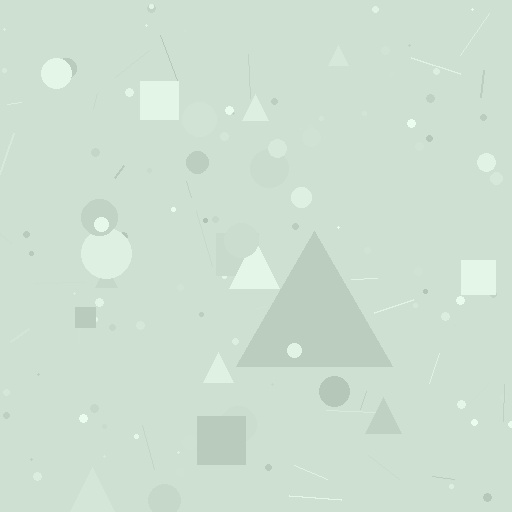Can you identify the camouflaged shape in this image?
The camouflaged shape is a triangle.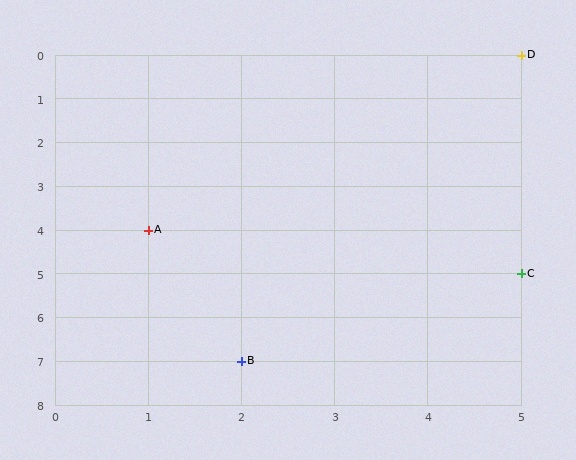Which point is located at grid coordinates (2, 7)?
Point B is at (2, 7).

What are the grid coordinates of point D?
Point D is at grid coordinates (5, 0).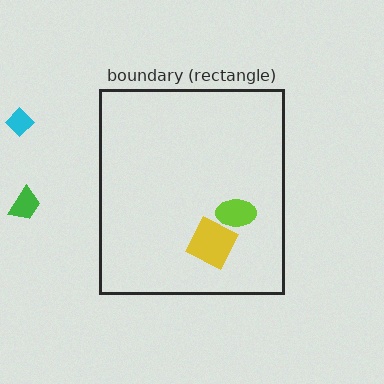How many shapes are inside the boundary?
2 inside, 2 outside.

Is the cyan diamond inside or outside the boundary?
Outside.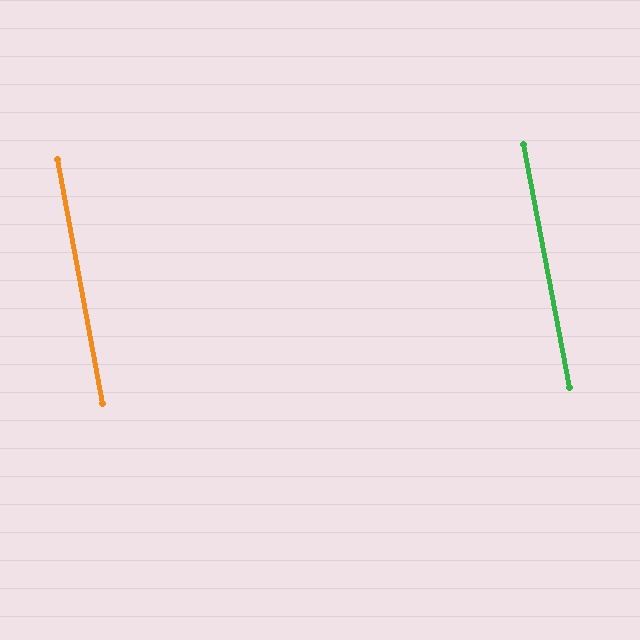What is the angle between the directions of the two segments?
Approximately 0 degrees.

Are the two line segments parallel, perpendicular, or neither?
Parallel — their directions differ by only 0.3°.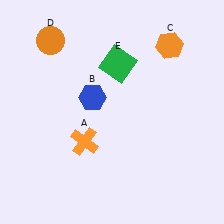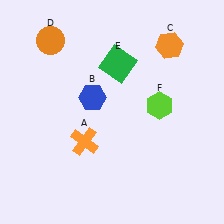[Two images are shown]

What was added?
A lime hexagon (F) was added in Image 2.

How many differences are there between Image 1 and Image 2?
There is 1 difference between the two images.